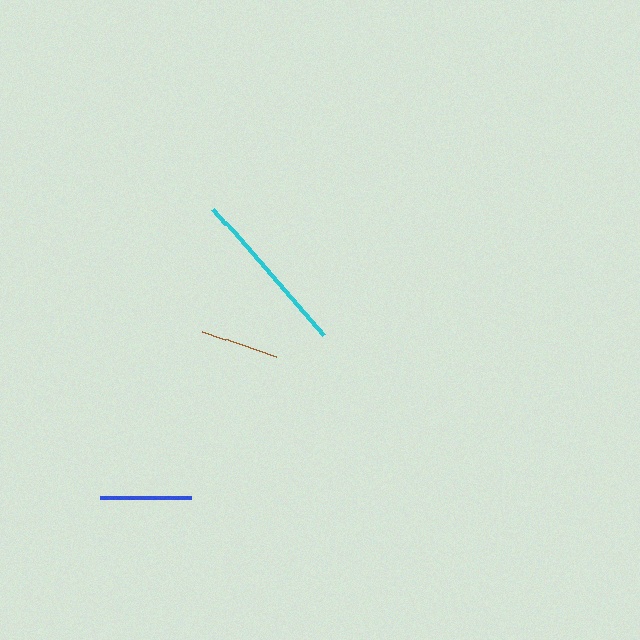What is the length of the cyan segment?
The cyan segment is approximately 168 pixels long.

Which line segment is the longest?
The cyan line is the longest at approximately 168 pixels.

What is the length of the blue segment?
The blue segment is approximately 90 pixels long.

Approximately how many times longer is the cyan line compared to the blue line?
The cyan line is approximately 1.9 times the length of the blue line.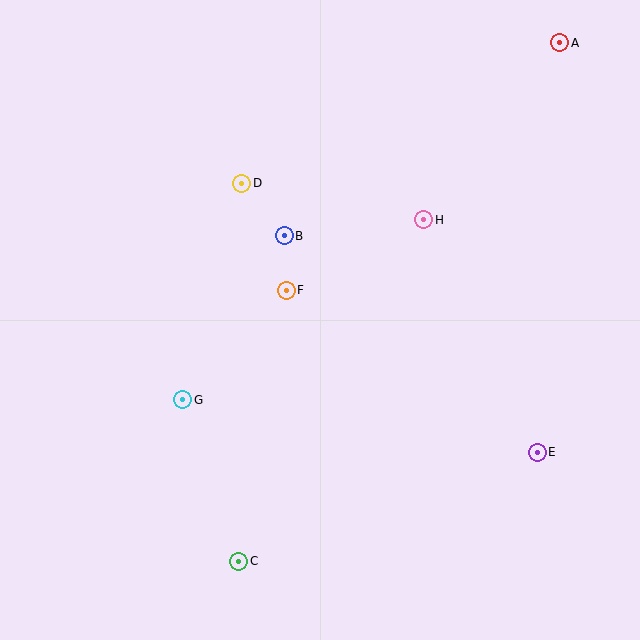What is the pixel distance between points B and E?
The distance between B and E is 333 pixels.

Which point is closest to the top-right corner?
Point A is closest to the top-right corner.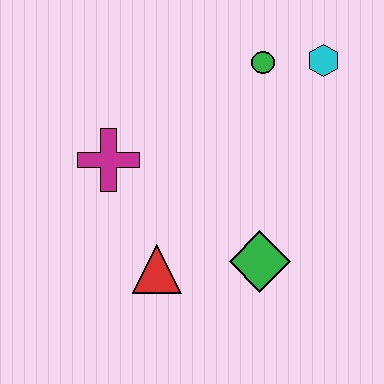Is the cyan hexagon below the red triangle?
No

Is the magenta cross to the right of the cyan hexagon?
No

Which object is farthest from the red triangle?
The cyan hexagon is farthest from the red triangle.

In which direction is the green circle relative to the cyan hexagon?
The green circle is to the left of the cyan hexagon.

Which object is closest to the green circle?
The cyan hexagon is closest to the green circle.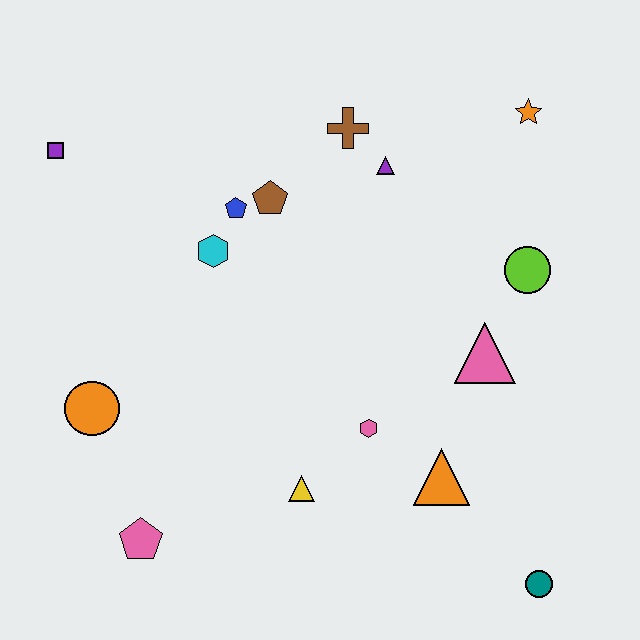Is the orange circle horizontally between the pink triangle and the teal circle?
No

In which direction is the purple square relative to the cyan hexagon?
The purple square is to the left of the cyan hexagon.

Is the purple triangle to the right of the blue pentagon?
Yes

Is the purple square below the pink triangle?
No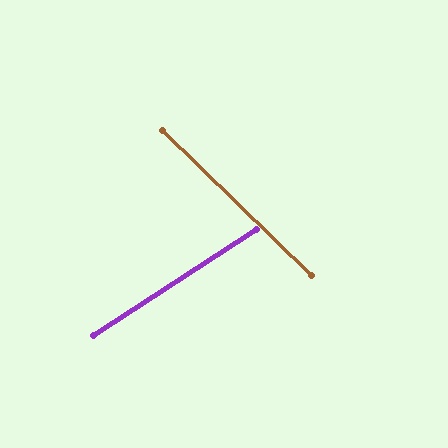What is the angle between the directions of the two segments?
Approximately 77 degrees.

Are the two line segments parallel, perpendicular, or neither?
Neither parallel nor perpendicular — they differ by about 77°.